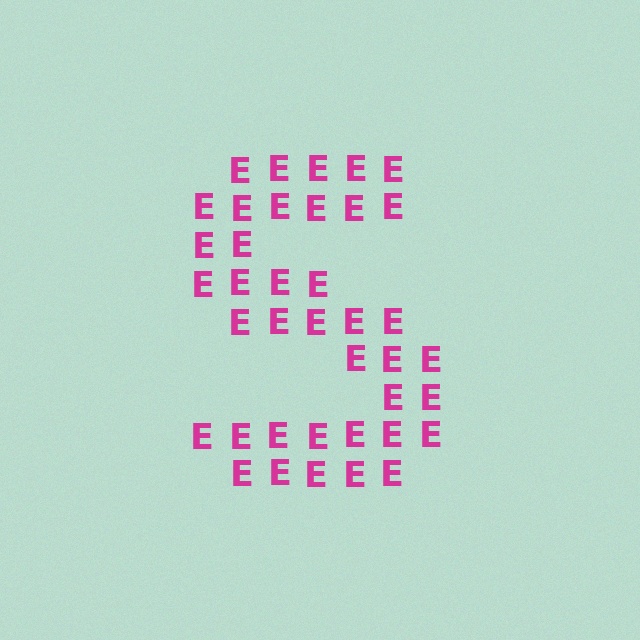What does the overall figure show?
The overall figure shows the letter S.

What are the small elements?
The small elements are letter E's.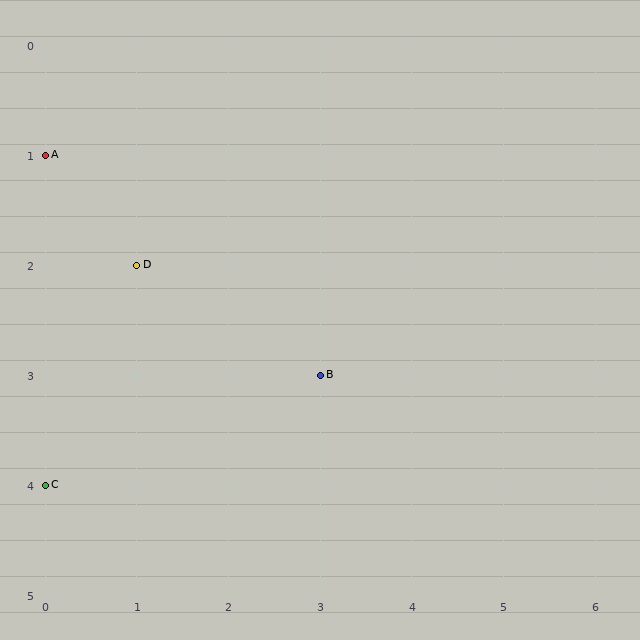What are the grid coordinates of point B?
Point B is at grid coordinates (3, 3).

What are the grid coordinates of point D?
Point D is at grid coordinates (1, 2).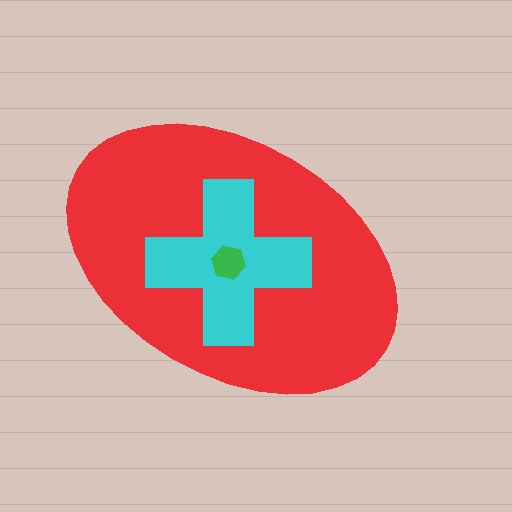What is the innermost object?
The green hexagon.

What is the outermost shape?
The red ellipse.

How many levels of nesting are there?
3.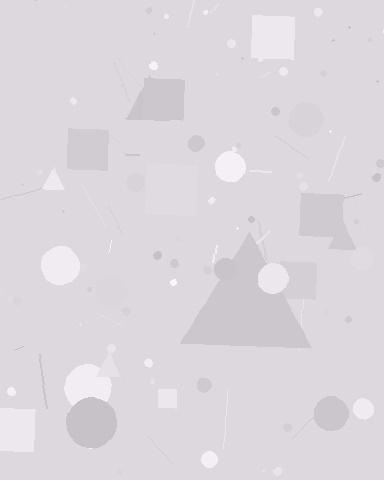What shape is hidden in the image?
A triangle is hidden in the image.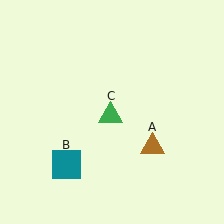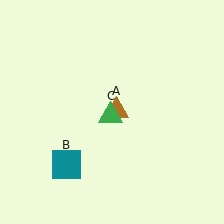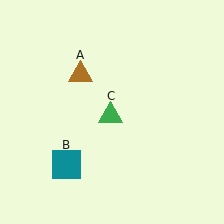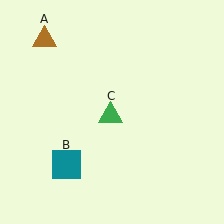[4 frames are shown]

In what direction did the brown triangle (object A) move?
The brown triangle (object A) moved up and to the left.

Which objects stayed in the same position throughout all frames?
Teal square (object B) and green triangle (object C) remained stationary.